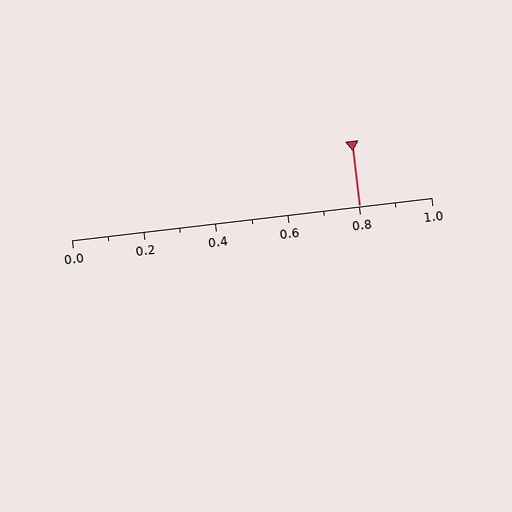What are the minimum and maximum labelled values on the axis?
The axis runs from 0.0 to 1.0.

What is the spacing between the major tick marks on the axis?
The major ticks are spaced 0.2 apart.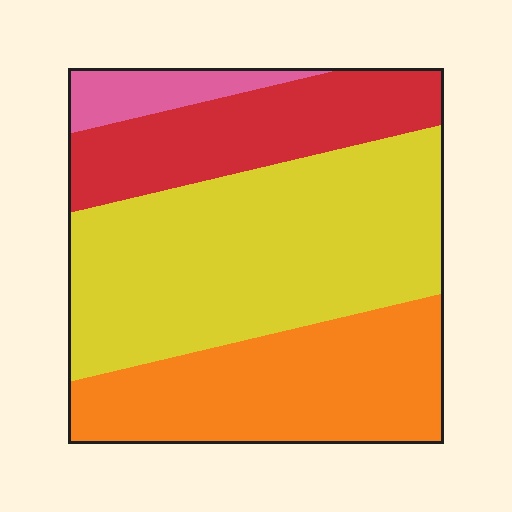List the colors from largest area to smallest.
From largest to smallest: yellow, orange, red, pink.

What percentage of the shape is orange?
Orange takes up between a sixth and a third of the shape.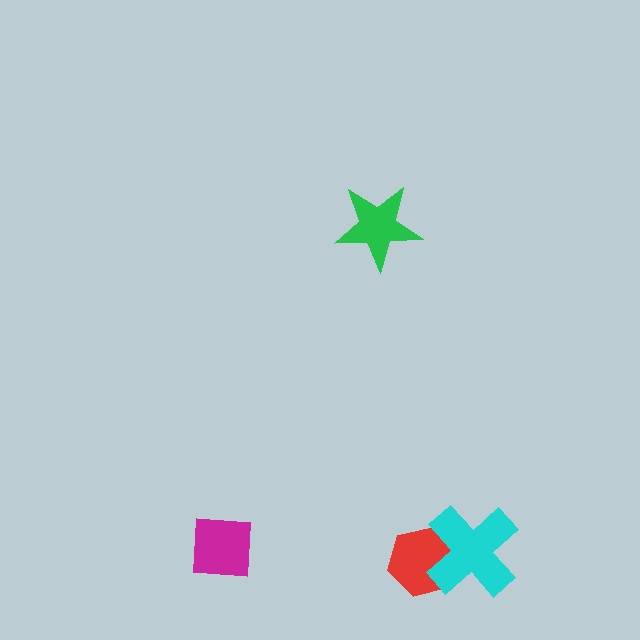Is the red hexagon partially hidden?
Yes, it is partially covered by another shape.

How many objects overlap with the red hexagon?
1 object overlaps with the red hexagon.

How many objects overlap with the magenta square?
0 objects overlap with the magenta square.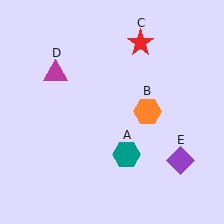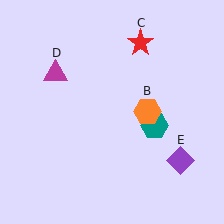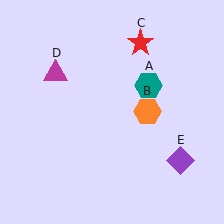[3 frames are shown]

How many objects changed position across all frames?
1 object changed position: teal hexagon (object A).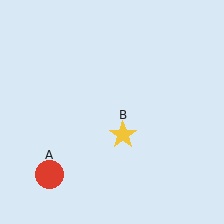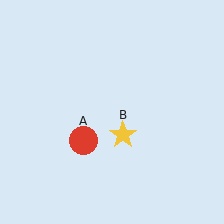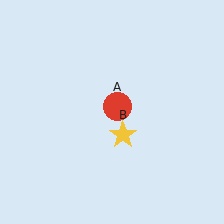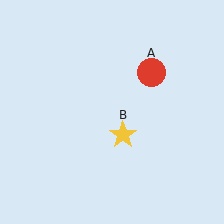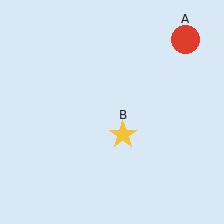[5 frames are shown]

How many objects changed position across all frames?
1 object changed position: red circle (object A).